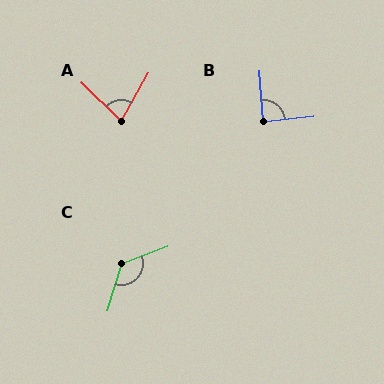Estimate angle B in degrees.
Approximately 88 degrees.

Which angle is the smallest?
A, at approximately 75 degrees.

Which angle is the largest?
C, at approximately 127 degrees.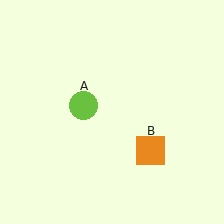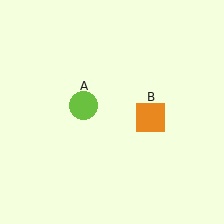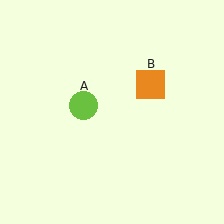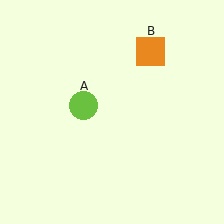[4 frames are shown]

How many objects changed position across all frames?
1 object changed position: orange square (object B).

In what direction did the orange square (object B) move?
The orange square (object B) moved up.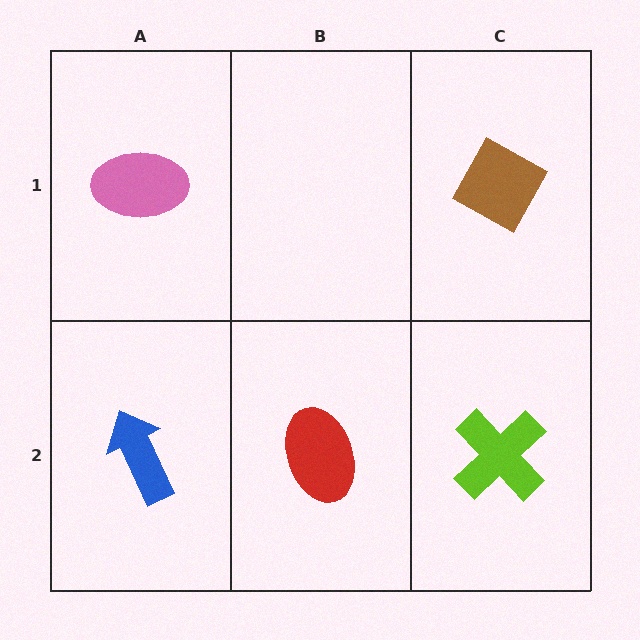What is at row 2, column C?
A lime cross.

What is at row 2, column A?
A blue arrow.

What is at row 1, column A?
A pink ellipse.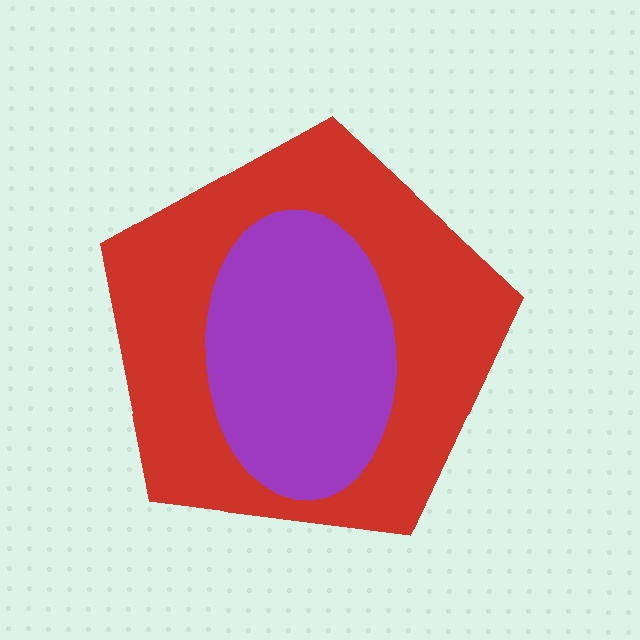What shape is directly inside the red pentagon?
The purple ellipse.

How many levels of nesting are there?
2.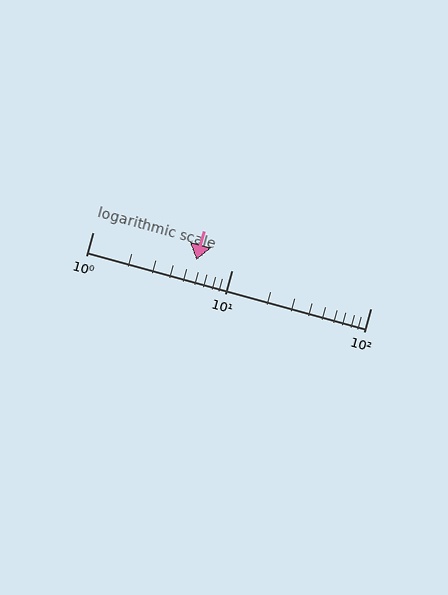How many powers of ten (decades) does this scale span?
The scale spans 2 decades, from 1 to 100.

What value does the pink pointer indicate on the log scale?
The pointer indicates approximately 5.6.